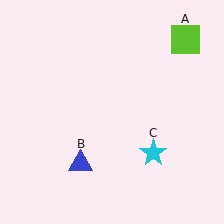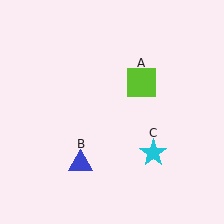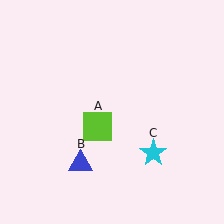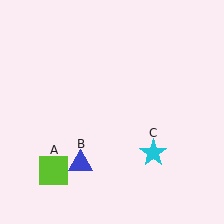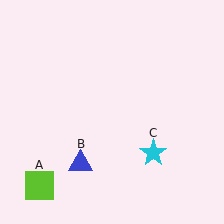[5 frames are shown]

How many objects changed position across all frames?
1 object changed position: lime square (object A).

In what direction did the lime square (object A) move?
The lime square (object A) moved down and to the left.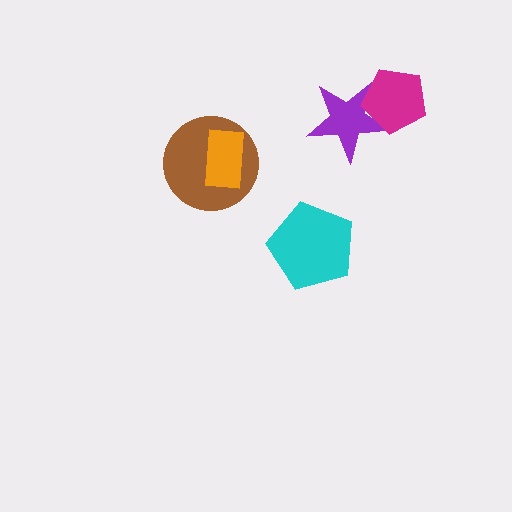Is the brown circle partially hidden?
Yes, it is partially covered by another shape.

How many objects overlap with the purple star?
1 object overlaps with the purple star.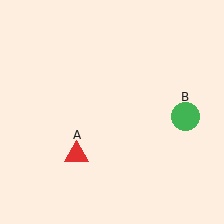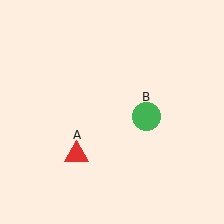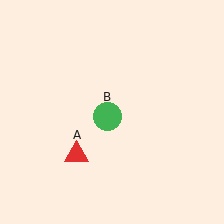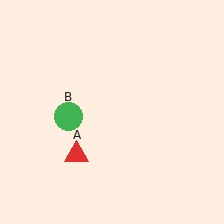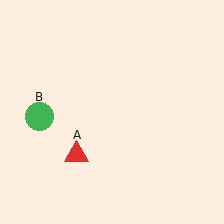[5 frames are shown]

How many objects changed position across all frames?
1 object changed position: green circle (object B).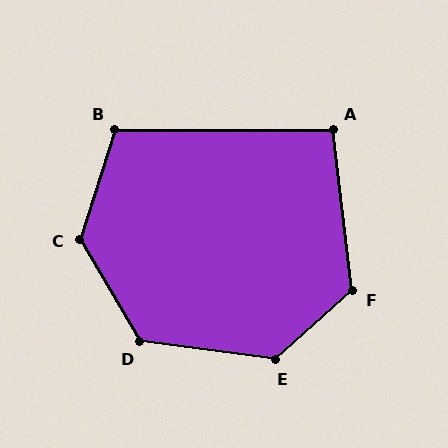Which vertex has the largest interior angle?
C, at approximately 132 degrees.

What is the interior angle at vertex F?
Approximately 125 degrees (obtuse).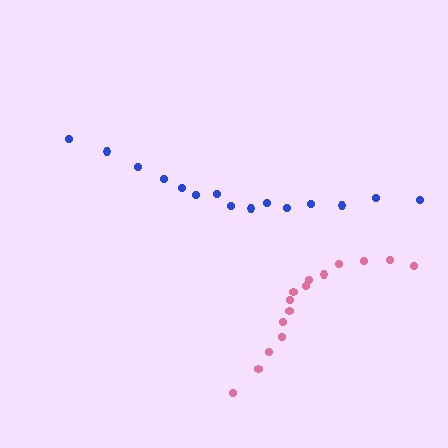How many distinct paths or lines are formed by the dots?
There are 2 distinct paths.